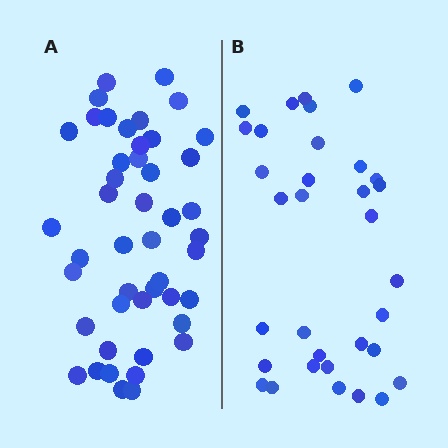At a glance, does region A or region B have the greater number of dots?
Region A (the left region) has more dots.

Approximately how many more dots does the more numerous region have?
Region A has approximately 15 more dots than region B.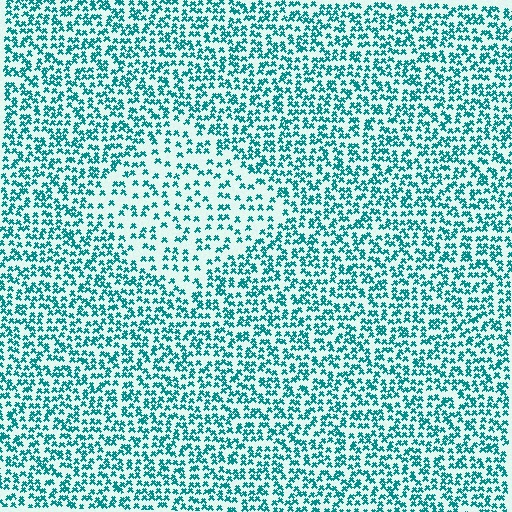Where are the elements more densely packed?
The elements are more densely packed outside the diamond boundary.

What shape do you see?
I see a diamond.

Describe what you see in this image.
The image contains small teal elements arranged at two different densities. A diamond-shaped region is visible where the elements are less densely packed than the surrounding area.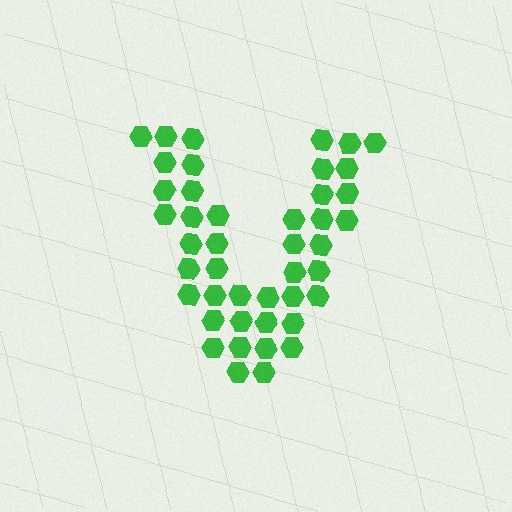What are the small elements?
The small elements are hexagons.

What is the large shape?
The large shape is the letter V.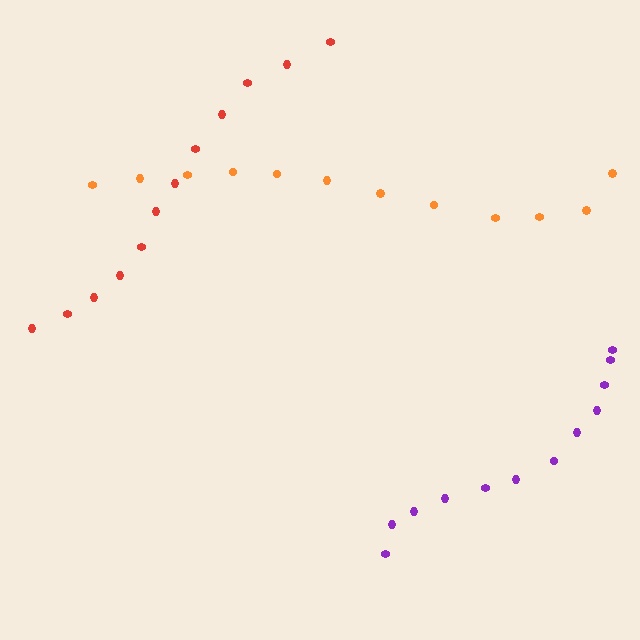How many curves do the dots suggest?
There are 3 distinct paths.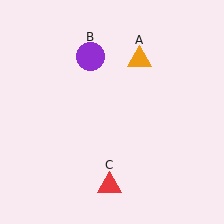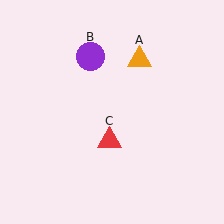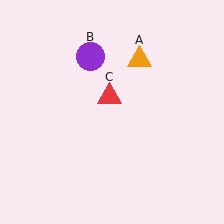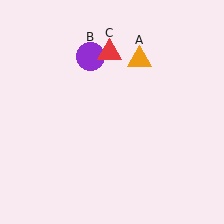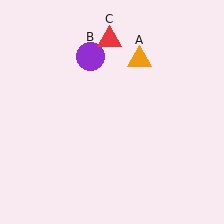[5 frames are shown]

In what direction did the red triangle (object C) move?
The red triangle (object C) moved up.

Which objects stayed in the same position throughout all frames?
Orange triangle (object A) and purple circle (object B) remained stationary.